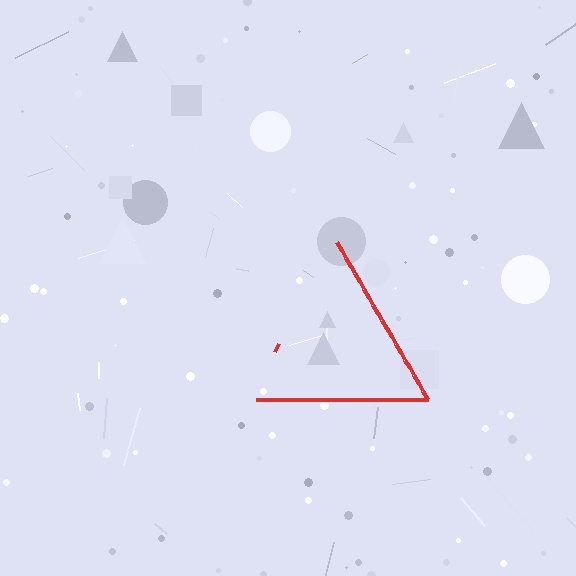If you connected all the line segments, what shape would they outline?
They would outline a triangle.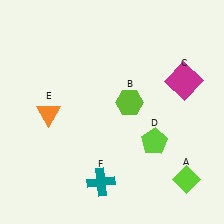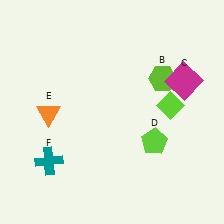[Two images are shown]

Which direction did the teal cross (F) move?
The teal cross (F) moved left.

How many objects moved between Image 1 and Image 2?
3 objects moved between the two images.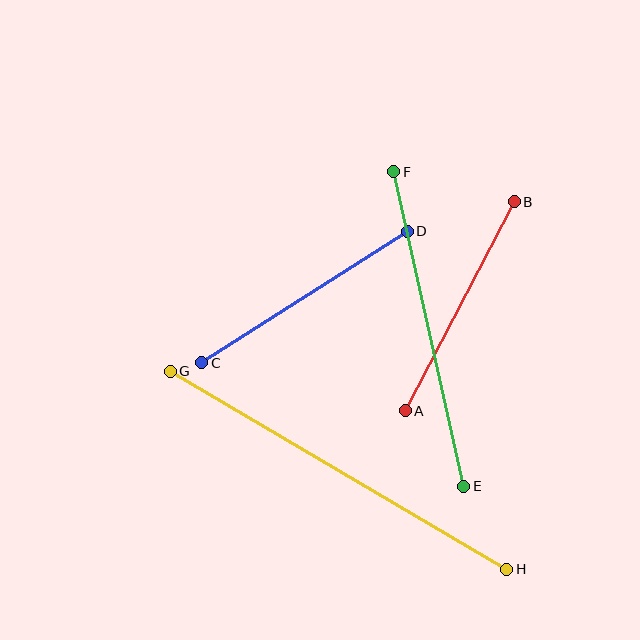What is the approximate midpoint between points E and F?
The midpoint is at approximately (429, 329) pixels.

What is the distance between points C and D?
The distance is approximately 244 pixels.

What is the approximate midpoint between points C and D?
The midpoint is at approximately (305, 297) pixels.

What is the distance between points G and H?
The distance is approximately 390 pixels.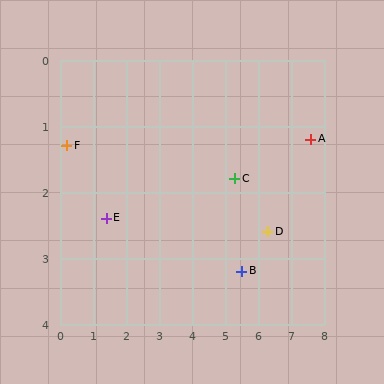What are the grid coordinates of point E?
Point E is at approximately (1.4, 2.4).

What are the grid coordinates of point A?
Point A is at approximately (7.6, 1.2).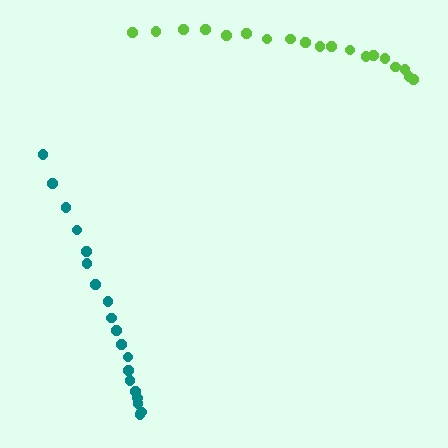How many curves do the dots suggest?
There are 2 distinct paths.